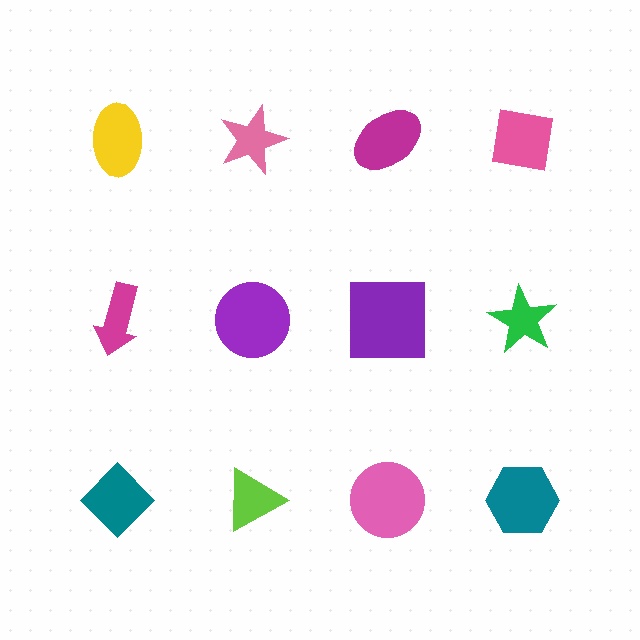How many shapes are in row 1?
4 shapes.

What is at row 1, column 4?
A pink square.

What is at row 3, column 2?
A lime triangle.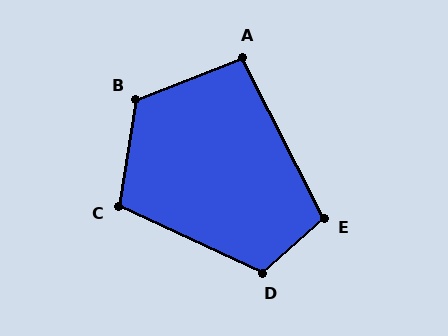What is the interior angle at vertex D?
Approximately 113 degrees (obtuse).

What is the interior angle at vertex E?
Approximately 105 degrees (obtuse).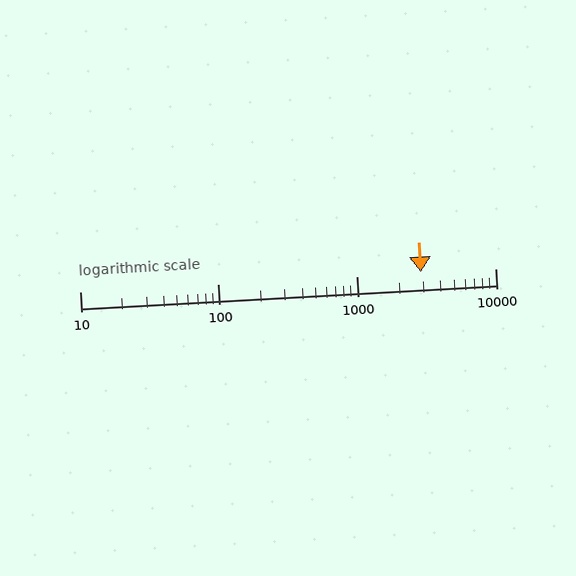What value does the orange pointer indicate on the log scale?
The pointer indicates approximately 2900.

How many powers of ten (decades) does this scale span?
The scale spans 3 decades, from 10 to 10000.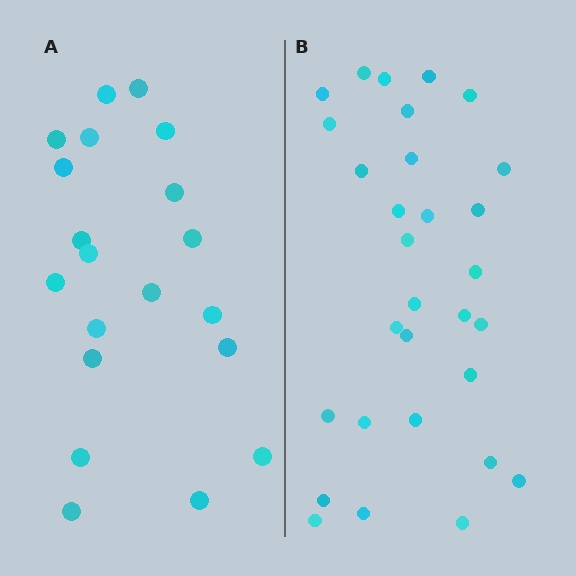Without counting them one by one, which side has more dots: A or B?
Region B (the right region) has more dots.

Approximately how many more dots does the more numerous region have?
Region B has roughly 10 or so more dots than region A.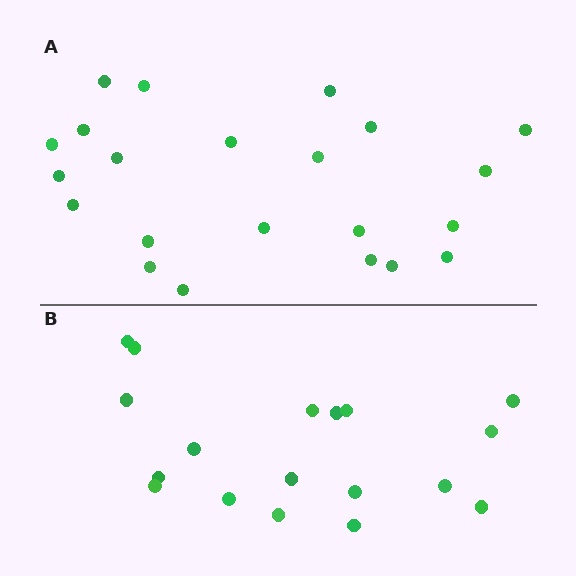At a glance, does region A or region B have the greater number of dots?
Region A (the top region) has more dots.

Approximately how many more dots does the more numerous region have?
Region A has about 4 more dots than region B.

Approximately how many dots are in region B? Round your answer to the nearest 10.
About 20 dots. (The exact count is 18, which rounds to 20.)